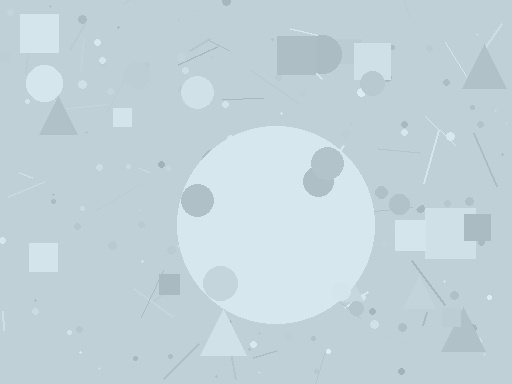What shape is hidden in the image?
A circle is hidden in the image.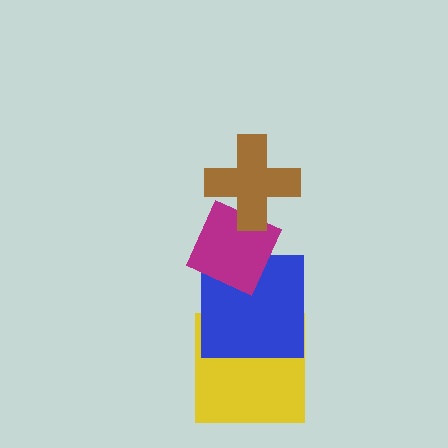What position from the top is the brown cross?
The brown cross is 1st from the top.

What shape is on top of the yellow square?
The blue square is on top of the yellow square.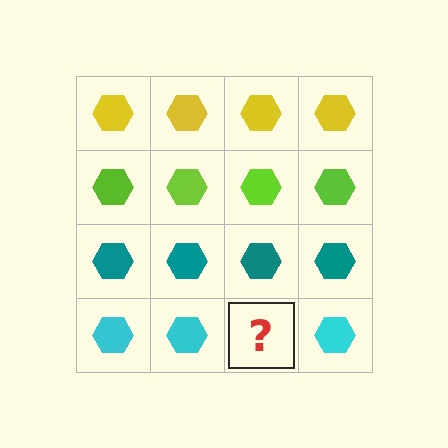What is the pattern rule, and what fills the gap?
The rule is that each row has a consistent color. The gap should be filled with a cyan hexagon.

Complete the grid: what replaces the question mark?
The question mark should be replaced with a cyan hexagon.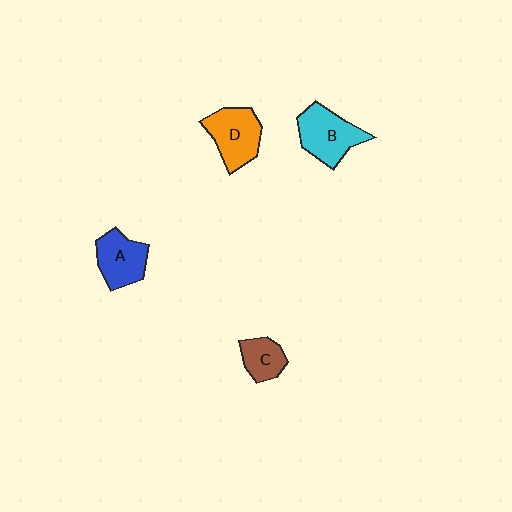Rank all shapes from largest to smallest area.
From largest to smallest: B (cyan), D (orange), A (blue), C (brown).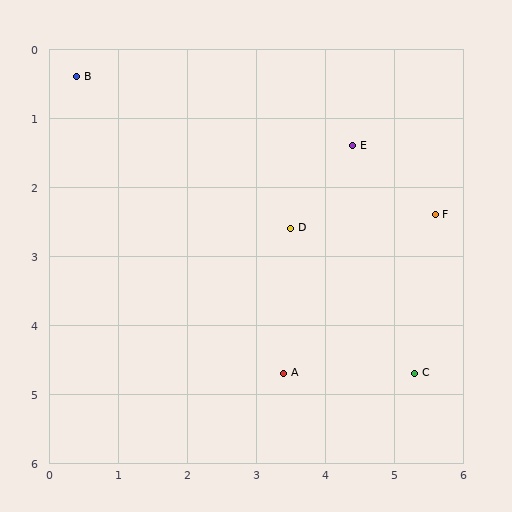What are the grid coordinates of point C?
Point C is at approximately (5.3, 4.7).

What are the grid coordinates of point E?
Point E is at approximately (4.4, 1.4).